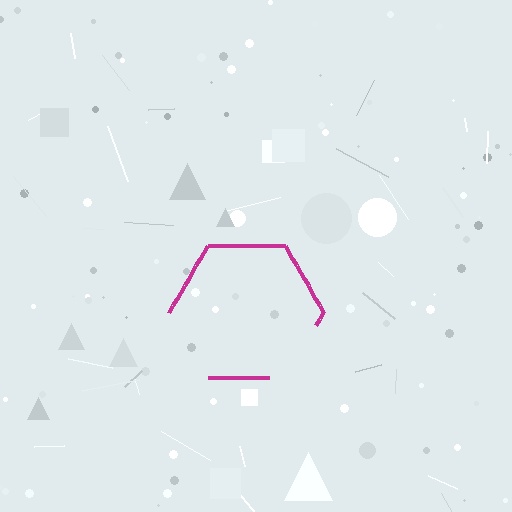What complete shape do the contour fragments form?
The contour fragments form a hexagon.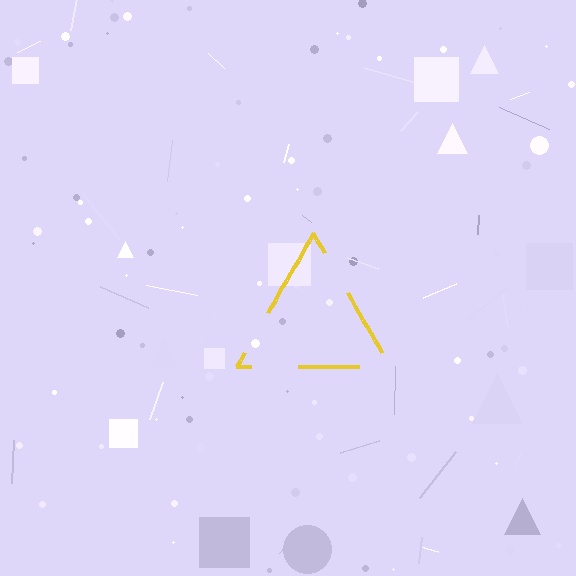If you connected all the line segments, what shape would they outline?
They would outline a triangle.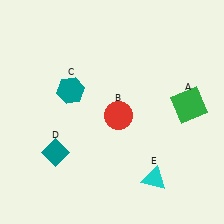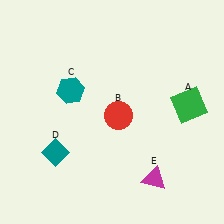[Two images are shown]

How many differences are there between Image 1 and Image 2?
There is 1 difference between the two images.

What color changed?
The triangle (E) changed from cyan in Image 1 to magenta in Image 2.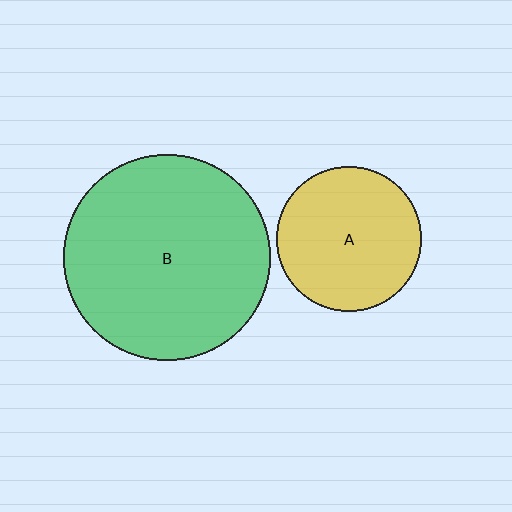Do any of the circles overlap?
No, none of the circles overlap.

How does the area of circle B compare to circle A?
Approximately 2.0 times.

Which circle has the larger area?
Circle B (green).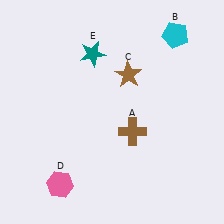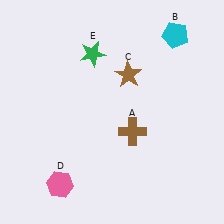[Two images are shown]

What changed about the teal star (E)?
In Image 1, E is teal. In Image 2, it changed to green.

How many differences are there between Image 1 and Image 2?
There is 1 difference between the two images.